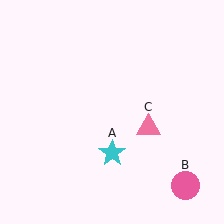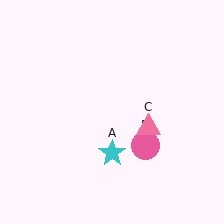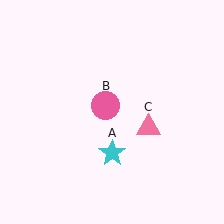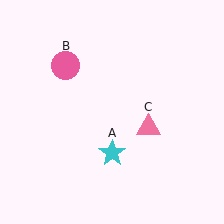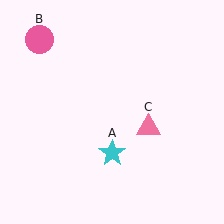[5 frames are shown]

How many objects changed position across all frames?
1 object changed position: pink circle (object B).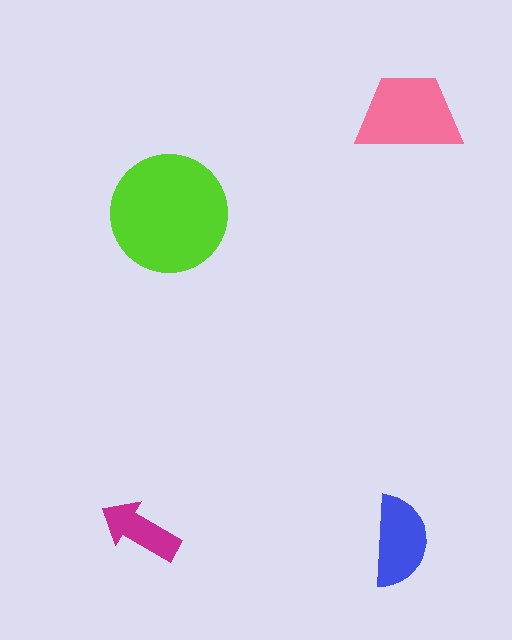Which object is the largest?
The lime circle.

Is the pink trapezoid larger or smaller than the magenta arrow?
Larger.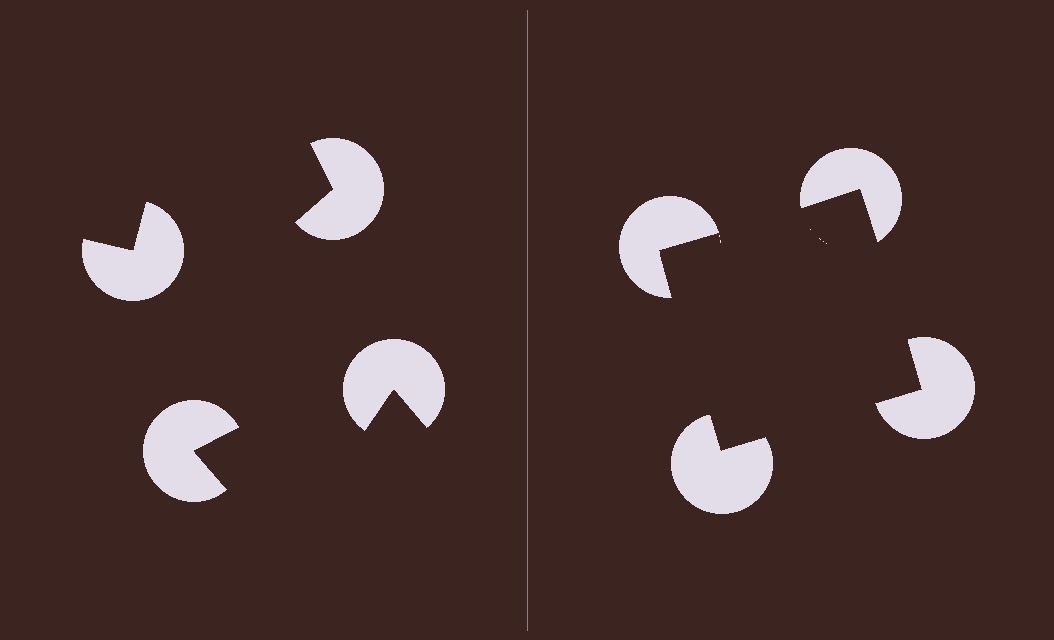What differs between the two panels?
The pac-man discs are positioned identically on both sides; only the wedge orientations differ. On the right they align to a square; on the left they are misaligned.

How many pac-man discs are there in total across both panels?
8 — 4 on each side.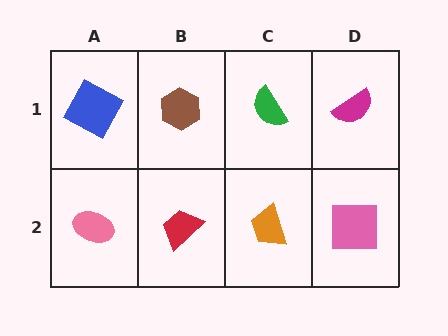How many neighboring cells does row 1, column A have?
2.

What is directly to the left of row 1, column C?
A brown hexagon.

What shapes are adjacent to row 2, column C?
A green semicircle (row 1, column C), a red trapezoid (row 2, column B), a pink square (row 2, column D).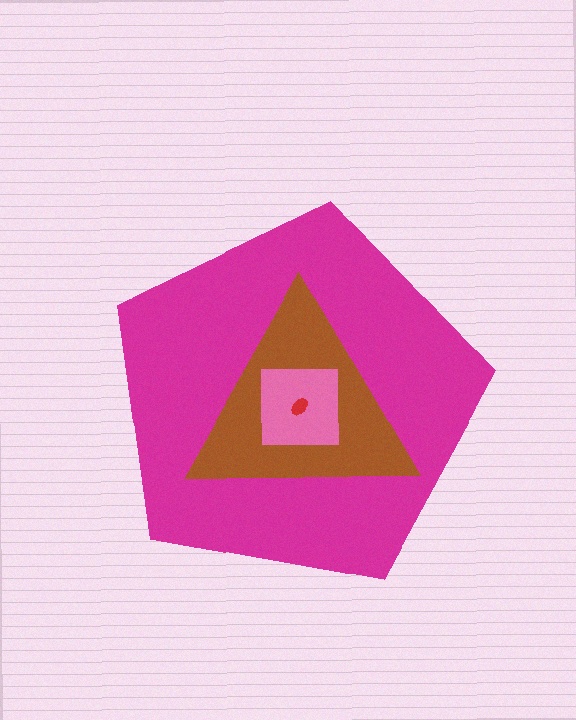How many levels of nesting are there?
4.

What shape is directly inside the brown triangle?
The pink square.